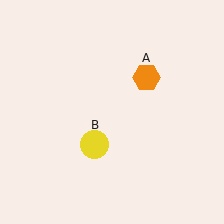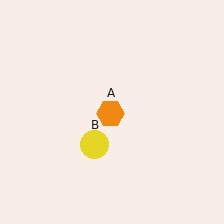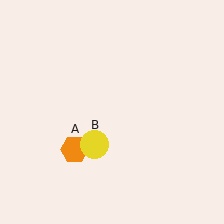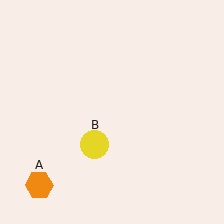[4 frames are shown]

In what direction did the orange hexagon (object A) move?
The orange hexagon (object A) moved down and to the left.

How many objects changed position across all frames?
1 object changed position: orange hexagon (object A).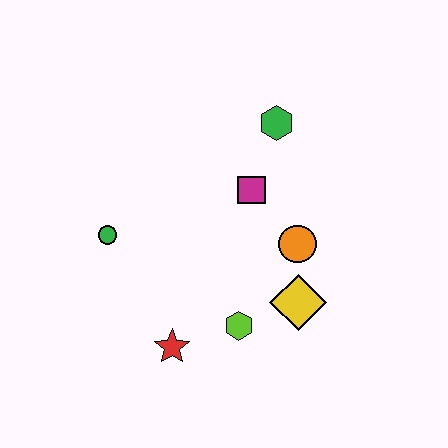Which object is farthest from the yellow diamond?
The green circle is farthest from the yellow diamond.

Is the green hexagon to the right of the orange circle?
No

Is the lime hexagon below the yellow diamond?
Yes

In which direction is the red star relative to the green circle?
The red star is below the green circle.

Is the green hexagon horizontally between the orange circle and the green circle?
Yes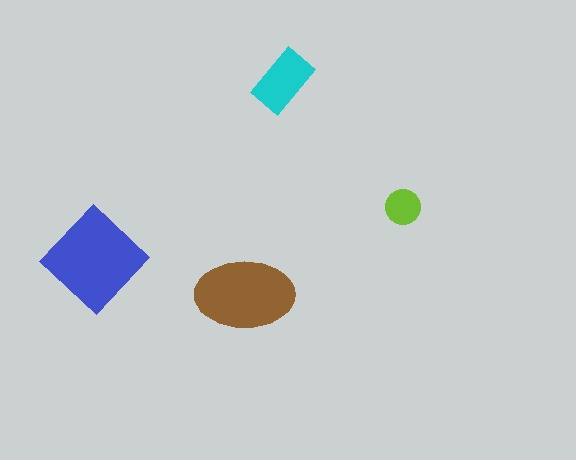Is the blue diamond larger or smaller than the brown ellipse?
Larger.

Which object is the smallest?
The lime circle.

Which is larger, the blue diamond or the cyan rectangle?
The blue diamond.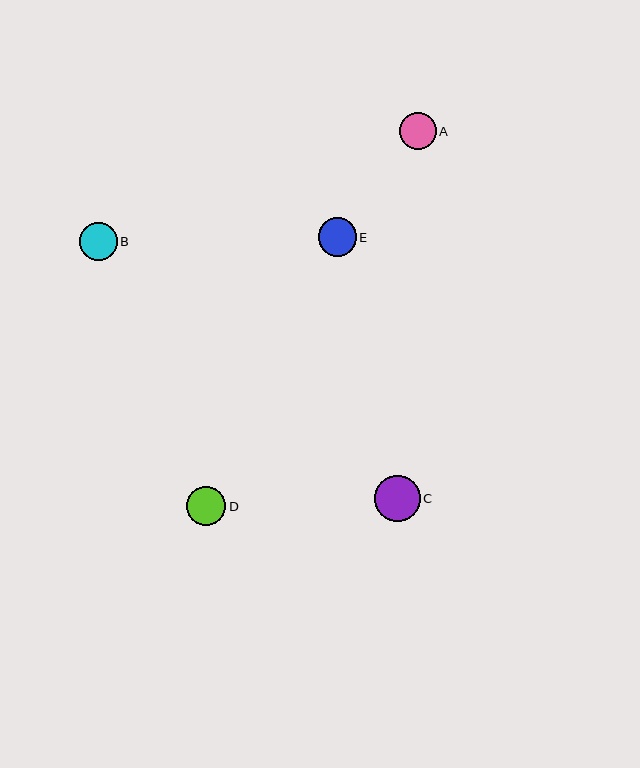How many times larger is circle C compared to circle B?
Circle C is approximately 1.2 times the size of circle B.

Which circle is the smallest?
Circle A is the smallest with a size of approximately 37 pixels.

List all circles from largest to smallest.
From largest to smallest: C, D, E, B, A.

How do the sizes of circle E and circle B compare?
Circle E and circle B are approximately the same size.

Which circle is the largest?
Circle C is the largest with a size of approximately 46 pixels.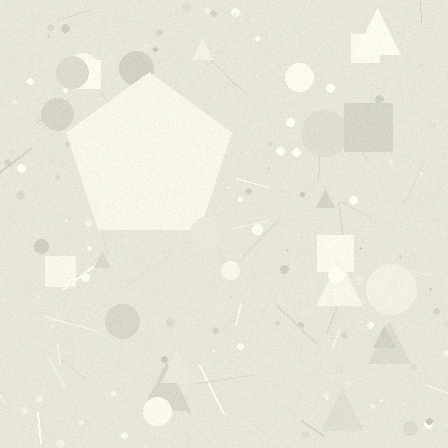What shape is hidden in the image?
A pentagon is hidden in the image.